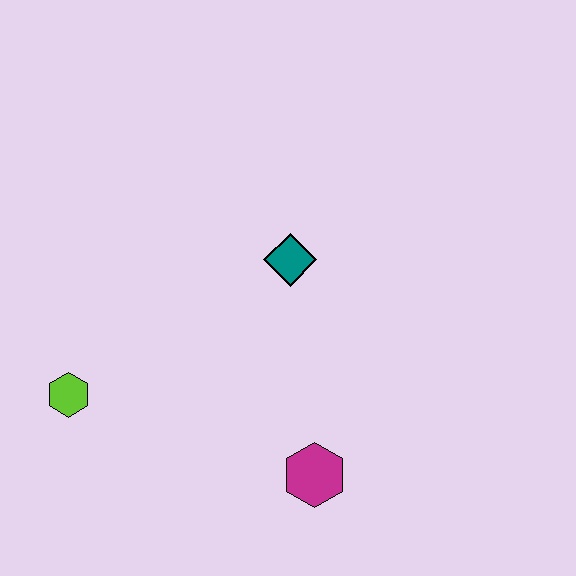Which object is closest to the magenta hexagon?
The teal diamond is closest to the magenta hexagon.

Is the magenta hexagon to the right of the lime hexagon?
Yes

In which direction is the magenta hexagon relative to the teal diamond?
The magenta hexagon is below the teal diamond.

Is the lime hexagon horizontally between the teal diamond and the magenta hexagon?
No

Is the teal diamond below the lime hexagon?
No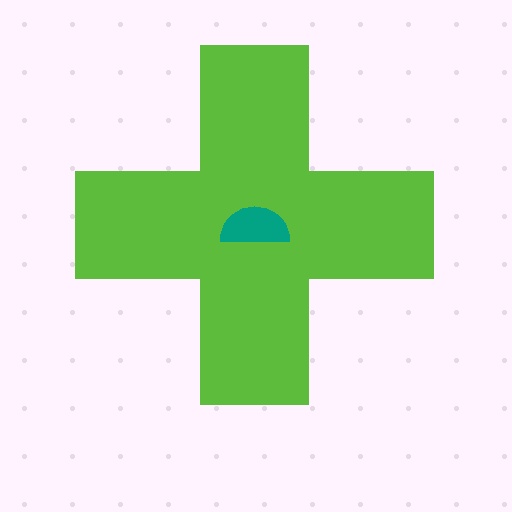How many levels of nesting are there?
2.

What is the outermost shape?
The lime cross.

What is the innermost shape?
The teal semicircle.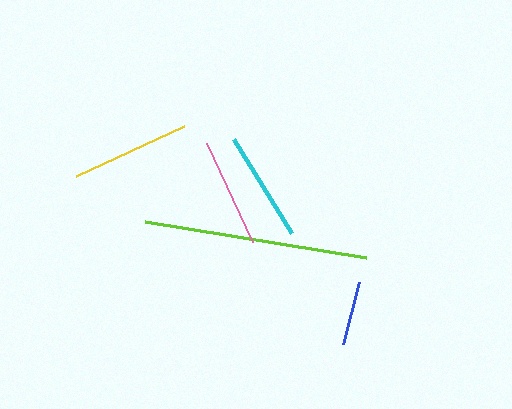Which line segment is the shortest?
The blue line is the shortest at approximately 64 pixels.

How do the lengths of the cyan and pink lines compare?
The cyan and pink lines are approximately the same length.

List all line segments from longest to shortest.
From longest to shortest: lime, yellow, cyan, pink, blue.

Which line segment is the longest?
The lime line is the longest at approximately 223 pixels.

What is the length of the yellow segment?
The yellow segment is approximately 119 pixels long.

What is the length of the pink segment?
The pink segment is approximately 109 pixels long.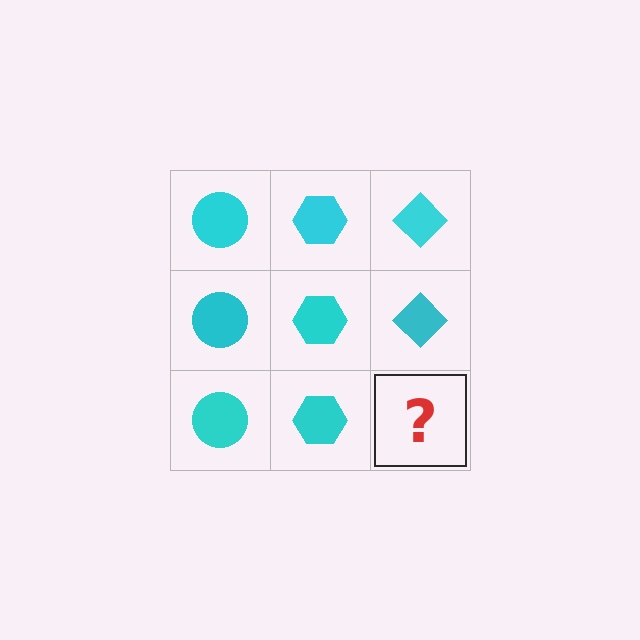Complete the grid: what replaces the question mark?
The question mark should be replaced with a cyan diamond.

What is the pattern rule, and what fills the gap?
The rule is that each column has a consistent shape. The gap should be filled with a cyan diamond.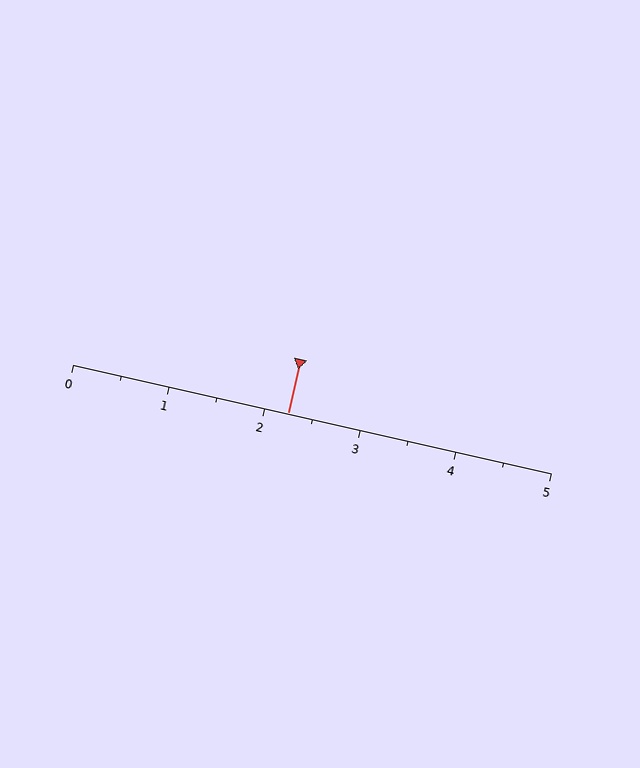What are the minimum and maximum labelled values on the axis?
The axis runs from 0 to 5.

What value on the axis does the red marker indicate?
The marker indicates approximately 2.2.